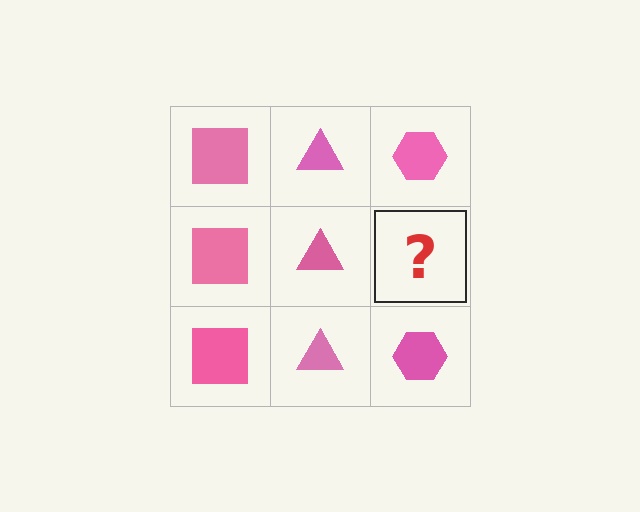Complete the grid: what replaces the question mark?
The question mark should be replaced with a pink hexagon.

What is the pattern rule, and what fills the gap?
The rule is that each column has a consistent shape. The gap should be filled with a pink hexagon.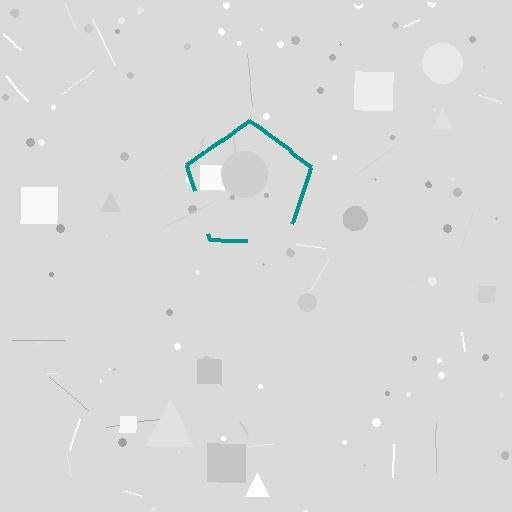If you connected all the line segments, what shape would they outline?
They would outline a pentagon.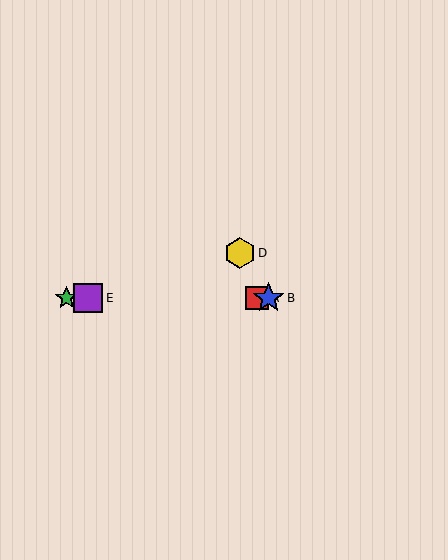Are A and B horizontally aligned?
Yes, both are at y≈298.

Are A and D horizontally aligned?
No, A is at y≈298 and D is at y≈253.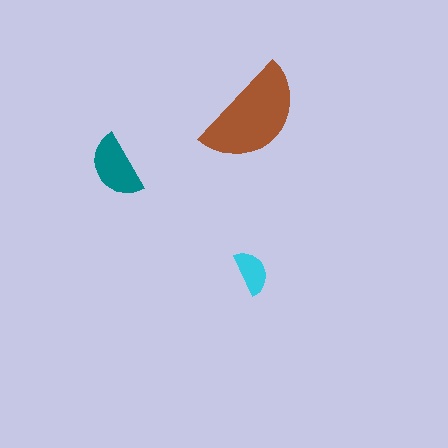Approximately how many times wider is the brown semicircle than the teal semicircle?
About 1.5 times wider.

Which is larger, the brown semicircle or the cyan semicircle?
The brown one.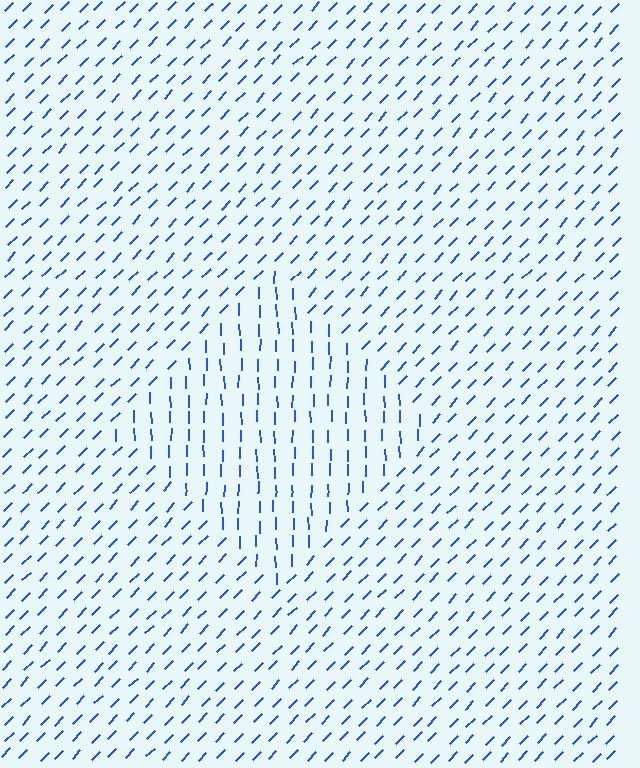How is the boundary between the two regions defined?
The boundary is defined purely by a change in line orientation (approximately 45 degrees difference). All lines are the same color and thickness.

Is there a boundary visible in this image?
Yes, there is a texture boundary formed by a change in line orientation.